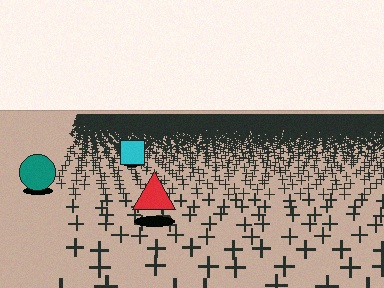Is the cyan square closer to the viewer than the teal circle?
No. The teal circle is closer — you can tell from the texture gradient: the ground texture is coarser near it.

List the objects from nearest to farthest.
From nearest to farthest: the red triangle, the teal circle, the cyan square.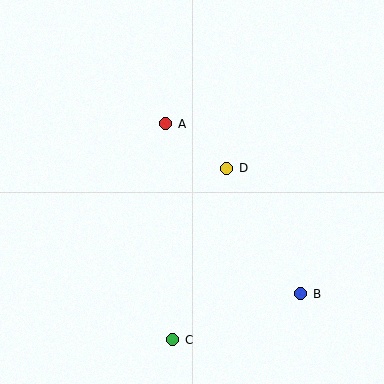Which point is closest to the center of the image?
Point D at (227, 168) is closest to the center.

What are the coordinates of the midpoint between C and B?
The midpoint between C and B is at (237, 317).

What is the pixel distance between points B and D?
The distance between B and D is 146 pixels.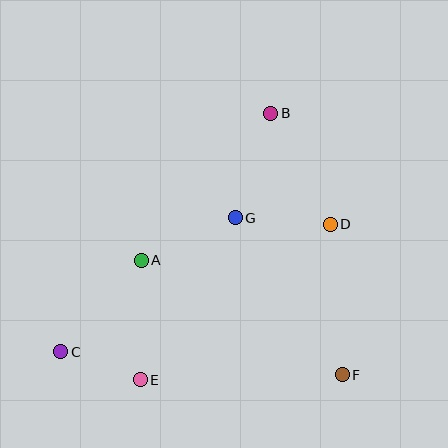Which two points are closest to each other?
Points C and E are closest to each other.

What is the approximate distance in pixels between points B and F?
The distance between B and F is approximately 271 pixels.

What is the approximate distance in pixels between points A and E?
The distance between A and E is approximately 120 pixels.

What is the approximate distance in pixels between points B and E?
The distance between B and E is approximately 297 pixels.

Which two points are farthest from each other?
Points B and C are farthest from each other.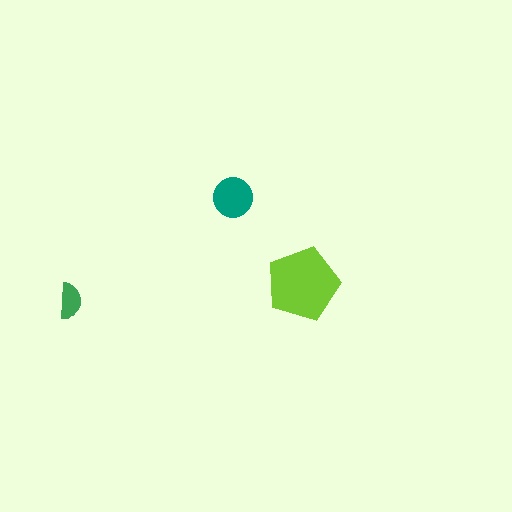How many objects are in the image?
There are 3 objects in the image.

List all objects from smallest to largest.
The green semicircle, the teal circle, the lime pentagon.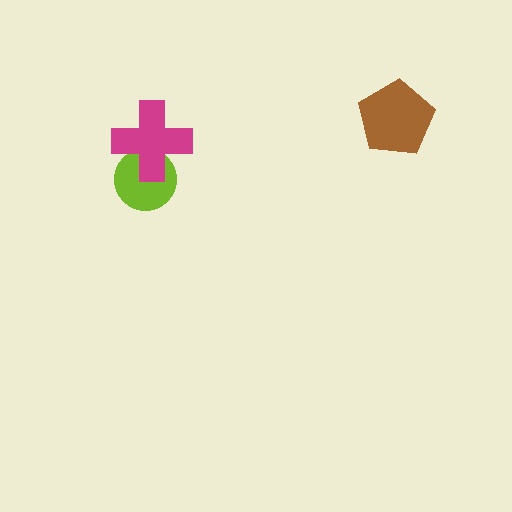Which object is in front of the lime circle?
The magenta cross is in front of the lime circle.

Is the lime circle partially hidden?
Yes, it is partially covered by another shape.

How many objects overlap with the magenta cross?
1 object overlaps with the magenta cross.